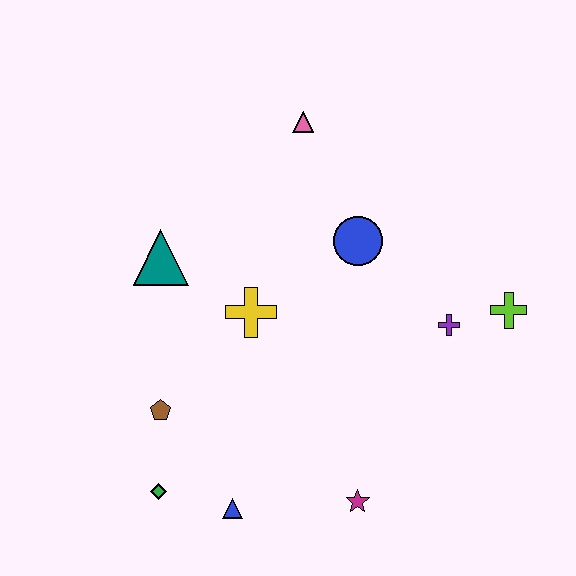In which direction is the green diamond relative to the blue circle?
The green diamond is below the blue circle.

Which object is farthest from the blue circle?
The green diamond is farthest from the blue circle.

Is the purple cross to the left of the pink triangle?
No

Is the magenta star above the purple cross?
No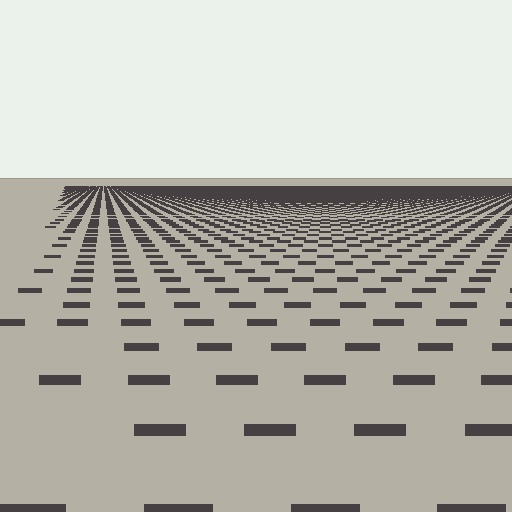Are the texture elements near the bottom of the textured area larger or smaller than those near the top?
Larger. Near the bottom, elements are closer to the viewer and appear at a bigger on-screen size.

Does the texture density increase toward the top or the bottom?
Density increases toward the top.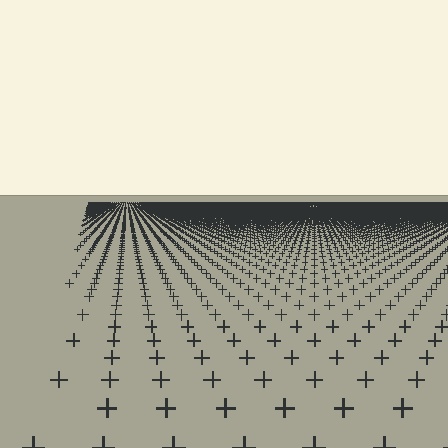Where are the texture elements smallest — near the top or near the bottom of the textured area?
Near the top.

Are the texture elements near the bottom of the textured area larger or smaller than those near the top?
Larger. Near the bottom, elements are closer to the viewer and appear at a bigger on-screen size.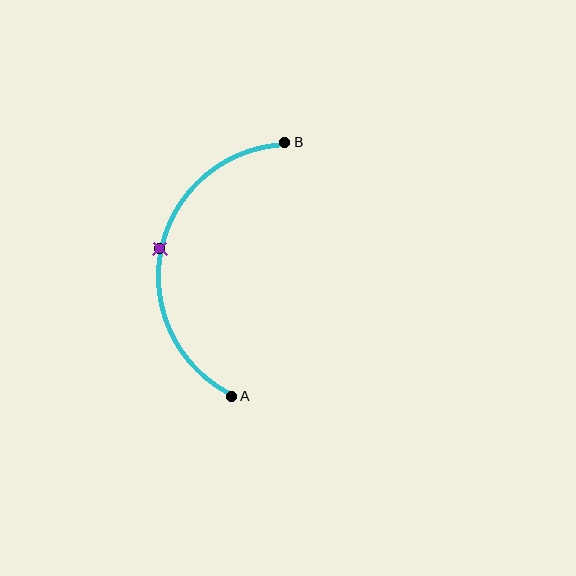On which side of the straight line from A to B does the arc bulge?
The arc bulges to the left of the straight line connecting A and B.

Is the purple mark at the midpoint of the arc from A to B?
Yes. The purple mark lies on the arc at equal arc-length from both A and B — it is the arc midpoint.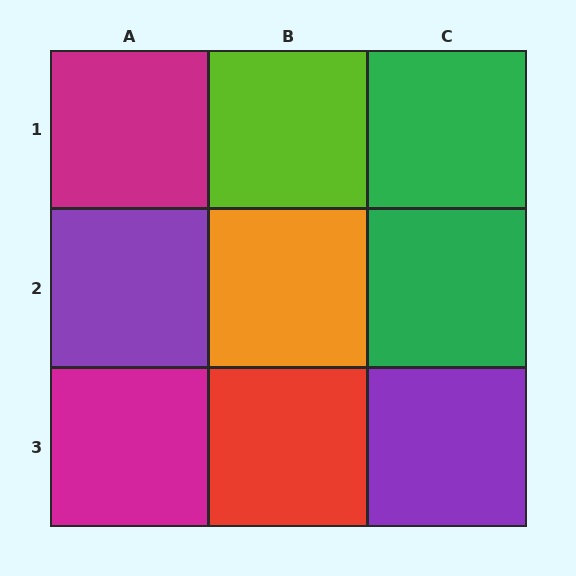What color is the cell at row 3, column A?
Magenta.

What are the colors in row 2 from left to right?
Purple, orange, green.